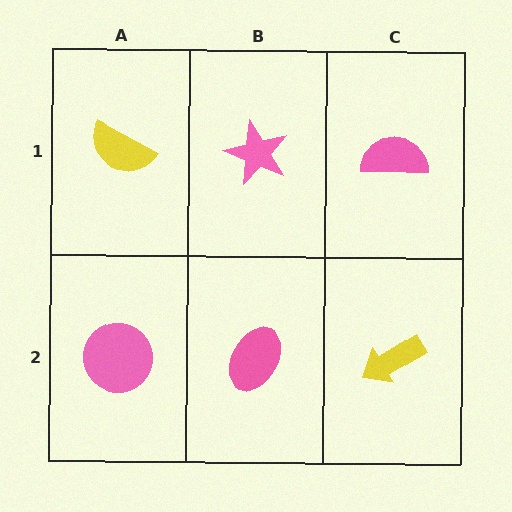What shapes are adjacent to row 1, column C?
A yellow arrow (row 2, column C), a pink star (row 1, column B).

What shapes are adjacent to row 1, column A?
A pink circle (row 2, column A), a pink star (row 1, column B).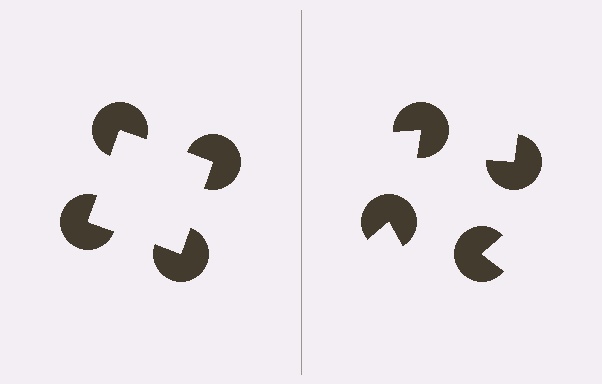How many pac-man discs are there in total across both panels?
8 — 4 on each side.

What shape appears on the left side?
An illusory square.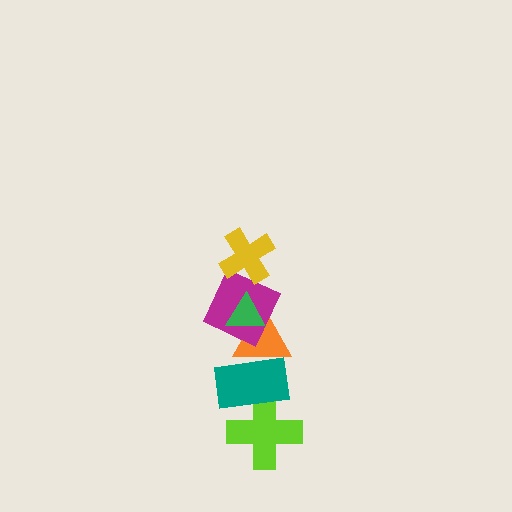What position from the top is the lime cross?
The lime cross is 6th from the top.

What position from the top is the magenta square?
The magenta square is 3rd from the top.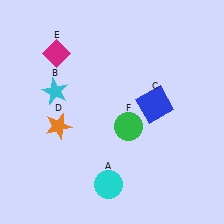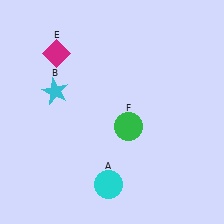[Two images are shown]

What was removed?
The blue square (C), the orange star (D) were removed in Image 2.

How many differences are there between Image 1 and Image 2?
There are 2 differences between the two images.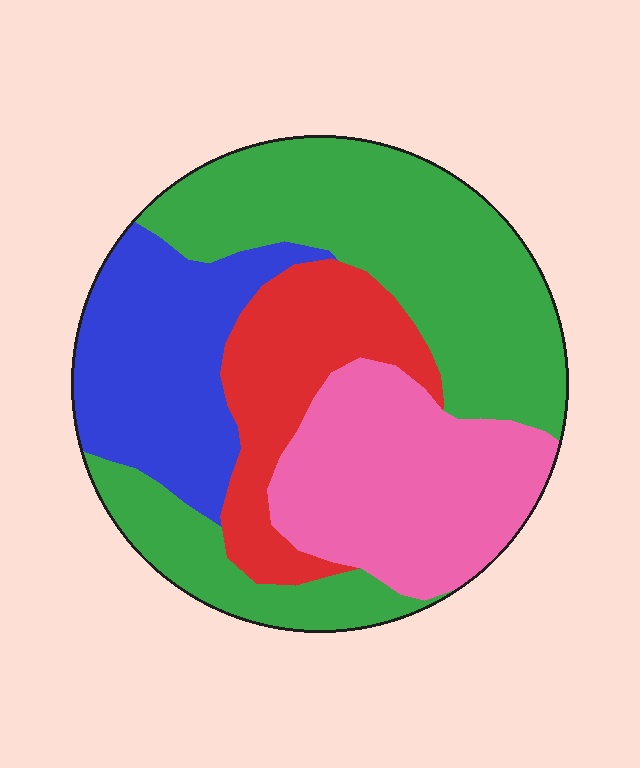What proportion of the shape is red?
Red covers about 15% of the shape.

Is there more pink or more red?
Pink.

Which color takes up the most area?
Green, at roughly 40%.